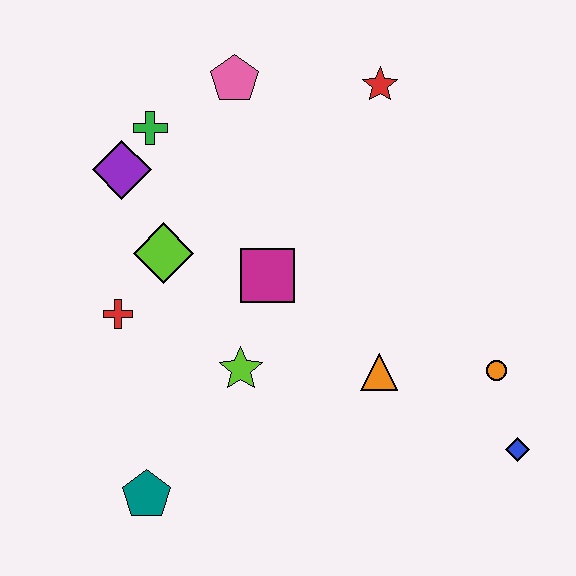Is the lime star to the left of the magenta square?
Yes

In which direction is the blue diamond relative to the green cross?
The blue diamond is to the right of the green cross.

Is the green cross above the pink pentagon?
No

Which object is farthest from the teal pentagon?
The red star is farthest from the teal pentagon.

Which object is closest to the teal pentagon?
The lime star is closest to the teal pentagon.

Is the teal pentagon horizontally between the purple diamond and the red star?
Yes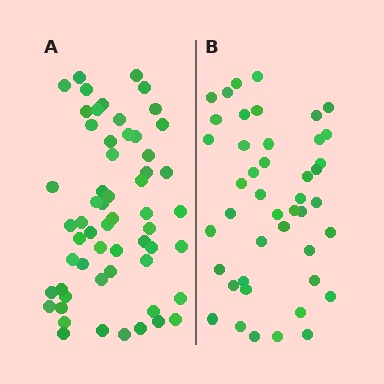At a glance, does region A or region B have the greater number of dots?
Region A (the left region) has more dots.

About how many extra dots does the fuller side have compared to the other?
Region A has approximately 15 more dots than region B.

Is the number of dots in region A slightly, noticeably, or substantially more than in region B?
Region A has noticeably more, but not dramatically so. The ratio is roughly 1.3 to 1.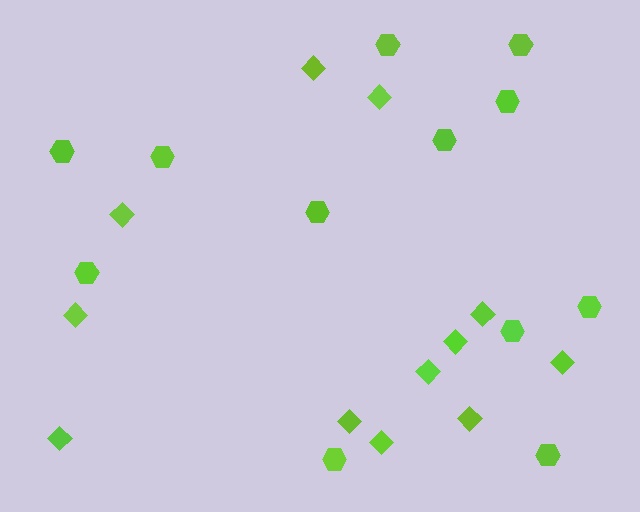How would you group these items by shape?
There are 2 groups: one group of hexagons (12) and one group of diamonds (12).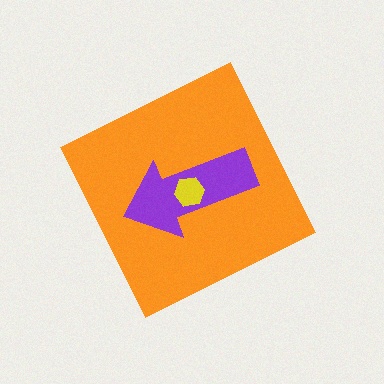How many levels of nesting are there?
3.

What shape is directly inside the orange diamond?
The purple arrow.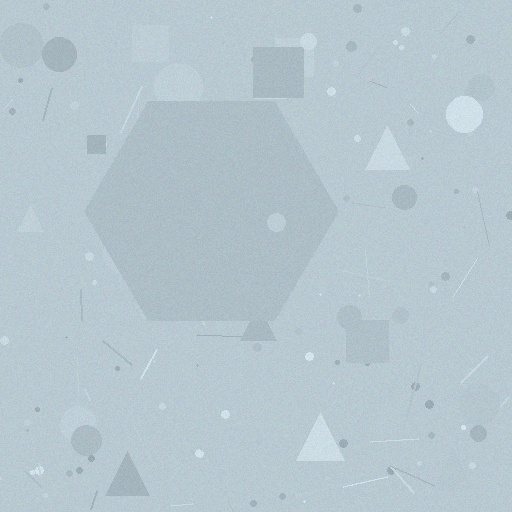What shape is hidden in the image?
A hexagon is hidden in the image.